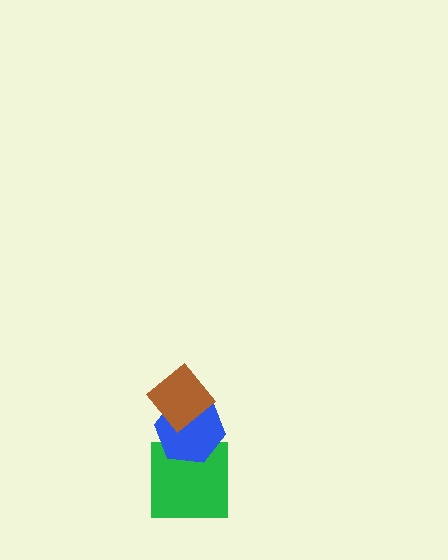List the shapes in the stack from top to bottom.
From top to bottom: the brown diamond, the blue hexagon, the green square.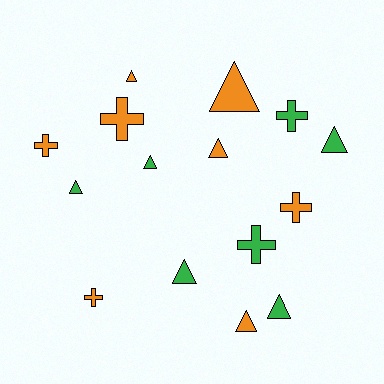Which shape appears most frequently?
Triangle, with 9 objects.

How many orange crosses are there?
There are 4 orange crosses.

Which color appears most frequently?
Orange, with 8 objects.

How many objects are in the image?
There are 15 objects.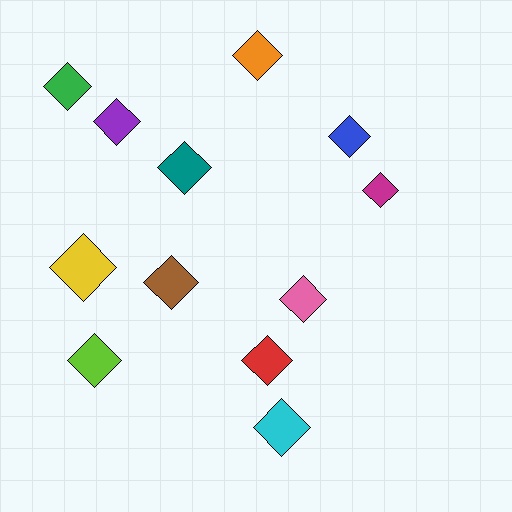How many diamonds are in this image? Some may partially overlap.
There are 12 diamonds.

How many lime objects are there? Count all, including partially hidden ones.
There is 1 lime object.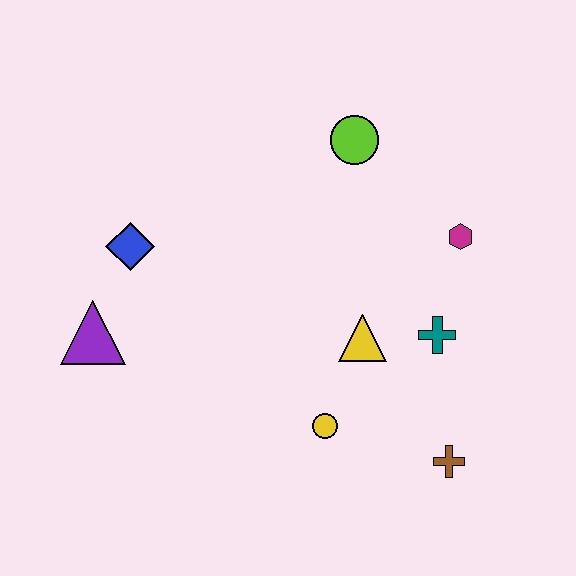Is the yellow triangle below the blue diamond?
Yes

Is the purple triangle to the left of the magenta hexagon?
Yes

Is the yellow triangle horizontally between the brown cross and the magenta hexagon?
No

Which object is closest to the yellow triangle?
The teal cross is closest to the yellow triangle.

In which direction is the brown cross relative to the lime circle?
The brown cross is below the lime circle.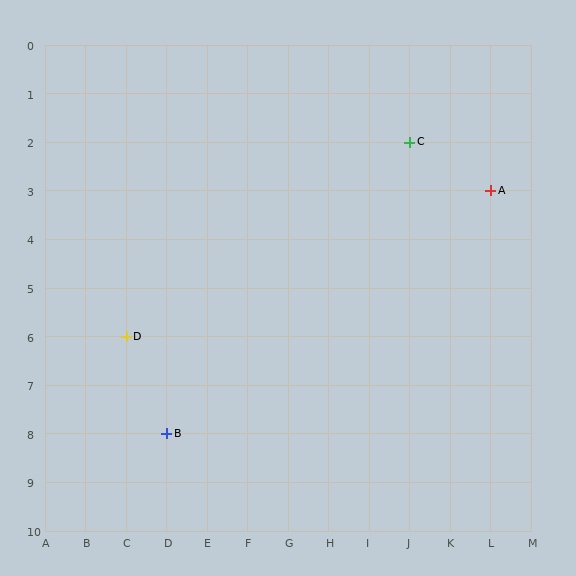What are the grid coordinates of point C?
Point C is at grid coordinates (J, 2).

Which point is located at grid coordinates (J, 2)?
Point C is at (J, 2).